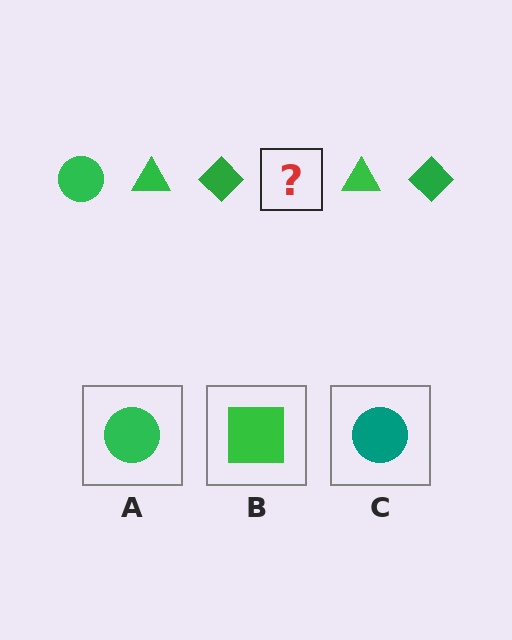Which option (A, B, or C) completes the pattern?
A.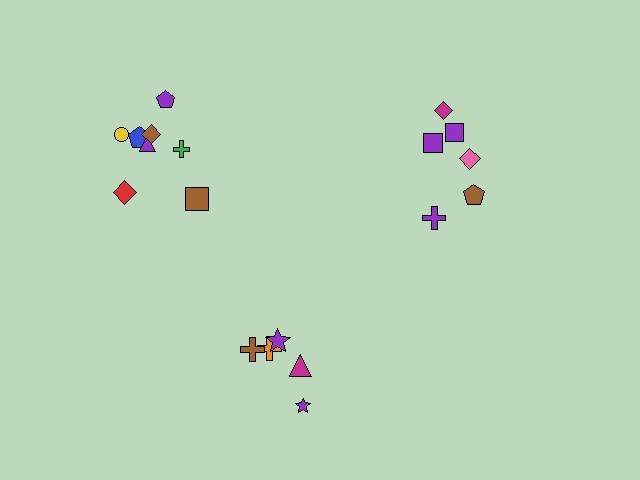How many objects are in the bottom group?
There are 5 objects.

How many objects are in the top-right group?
There are 6 objects.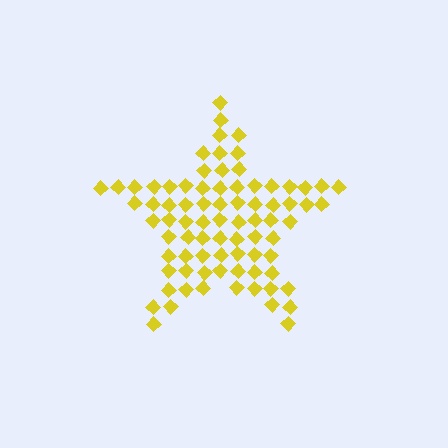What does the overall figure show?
The overall figure shows a star.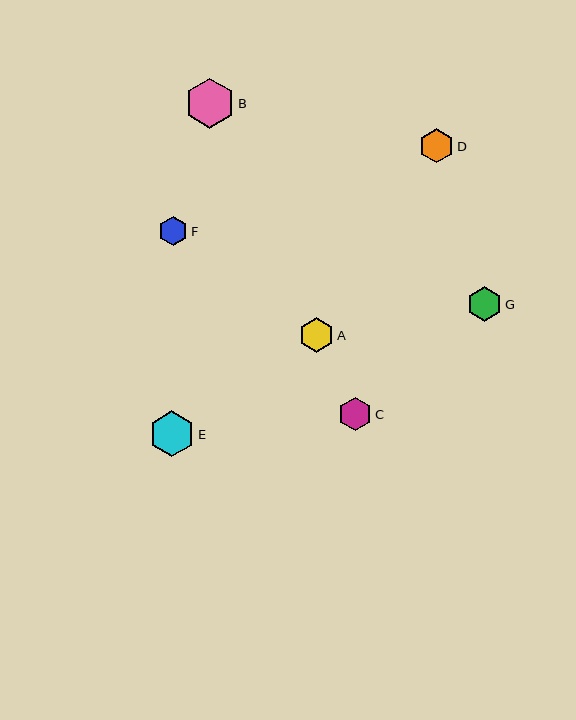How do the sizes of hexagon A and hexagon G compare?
Hexagon A and hexagon G are approximately the same size.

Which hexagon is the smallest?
Hexagon F is the smallest with a size of approximately 29 pixels.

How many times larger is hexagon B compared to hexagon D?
Hexagon B is approximately 1.5 times the size of hexagon D.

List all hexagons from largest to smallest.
From largest to smallest: B, E, A, G, D, C, F.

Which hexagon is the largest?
Hexagon B is the largest with a size of approximately 50 pixels.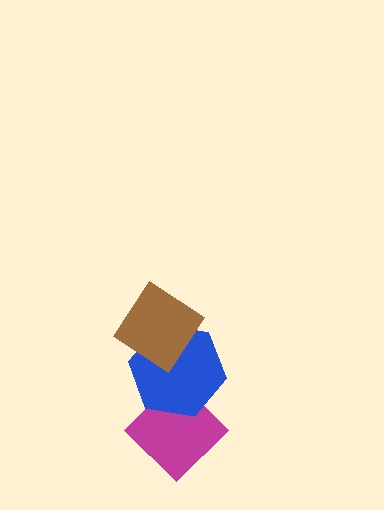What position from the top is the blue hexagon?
The blue hexagon is 2nd from the top.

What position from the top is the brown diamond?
The brown diamond is 1st from the top.